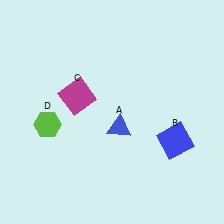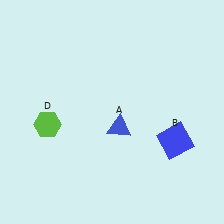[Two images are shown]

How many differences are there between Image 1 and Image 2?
There is 1 difference between the two images.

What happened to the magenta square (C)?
The magenta square (C) was removed in Image 2. It was in the top-left area of Image 1.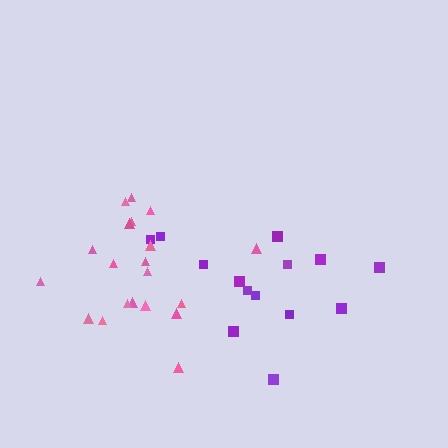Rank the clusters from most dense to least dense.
pink, purple.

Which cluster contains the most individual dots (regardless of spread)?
Pink (20).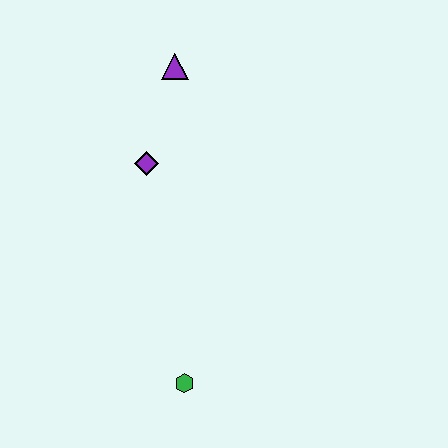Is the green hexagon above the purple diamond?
No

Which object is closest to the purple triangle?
The purple diamond is closest to the purple triangle.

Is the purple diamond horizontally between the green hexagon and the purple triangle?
No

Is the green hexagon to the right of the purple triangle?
Yes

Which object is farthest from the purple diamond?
The green hexagon is farthest from the purple diamond.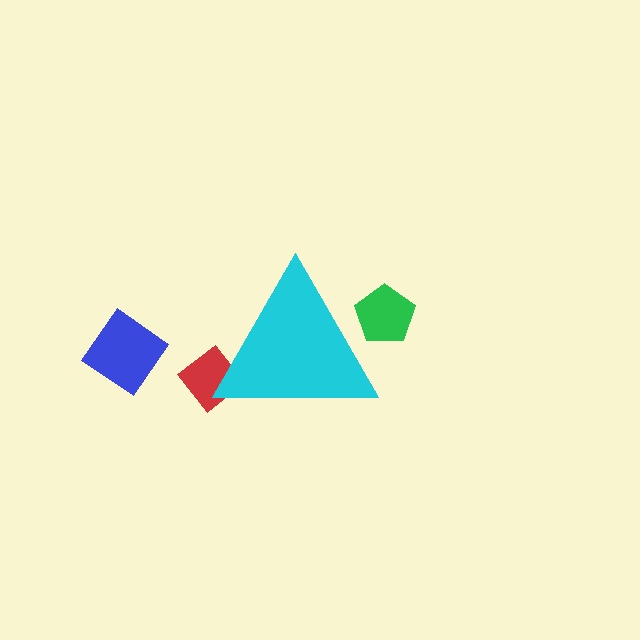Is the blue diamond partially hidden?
No, the blue diamond is fully visible.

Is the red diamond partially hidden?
Yes, the red diamond is partially hidden behind the cyan triangle.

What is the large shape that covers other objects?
A cyan triangle.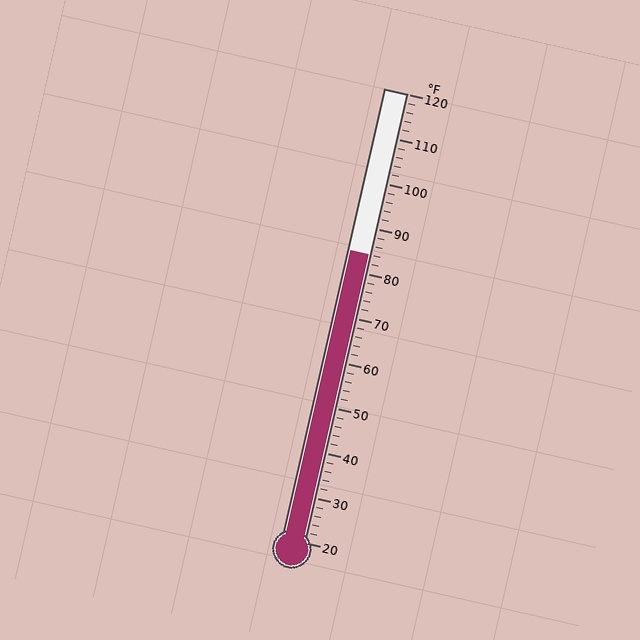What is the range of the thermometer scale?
The thermometer scale ranges from 20°F to 120°F.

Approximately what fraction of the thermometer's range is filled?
The thermometer is filled to approximately 65% of its range.